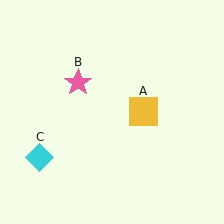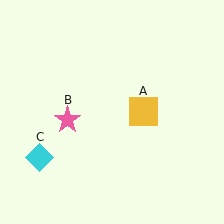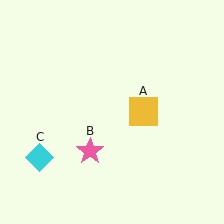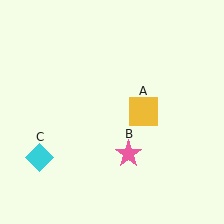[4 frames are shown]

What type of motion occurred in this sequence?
The pink star (object B) rotated counterclockwise around the center of the scene.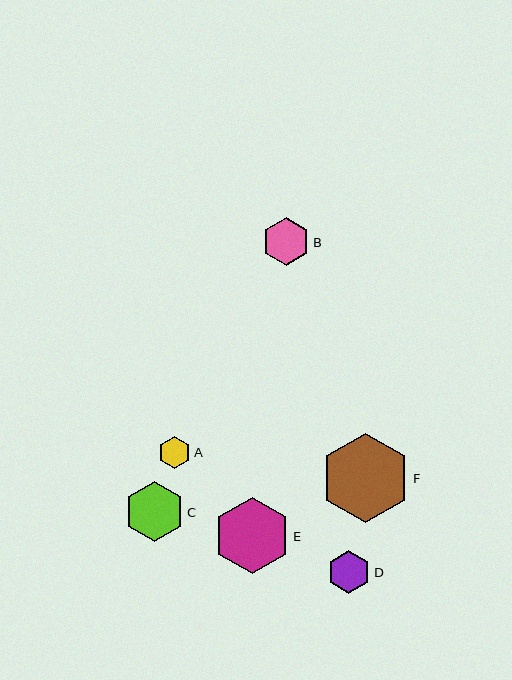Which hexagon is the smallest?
Hexagon A is the smallest with a size of approximately 32 pixels.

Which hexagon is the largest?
Hexagon F is the largest with a size of approximately 89 pixels.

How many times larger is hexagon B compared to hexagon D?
Hexagon B is approximately 1.1 times the size of hexagon D.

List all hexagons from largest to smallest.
From largest to smallest: F, E, C, B, D, A.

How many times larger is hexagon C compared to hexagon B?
Hexagon C is approximately 1.2 times the size of hexagon B.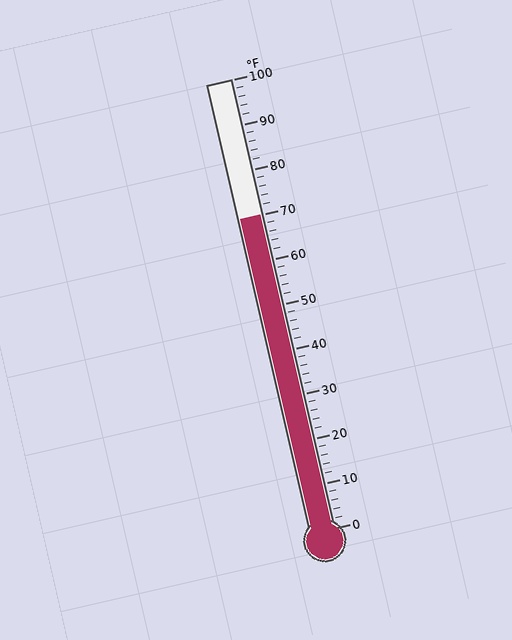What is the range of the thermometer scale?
The thermometer scale ranges from 0°F to 100°F.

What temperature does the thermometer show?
The thermometer shows approximately 70°F.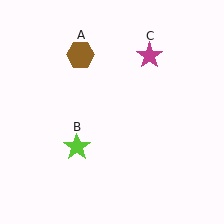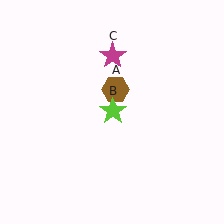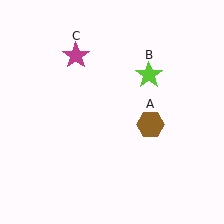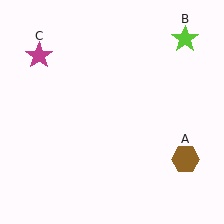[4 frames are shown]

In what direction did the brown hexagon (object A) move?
The brown hexagon (object A) moved down and to the right.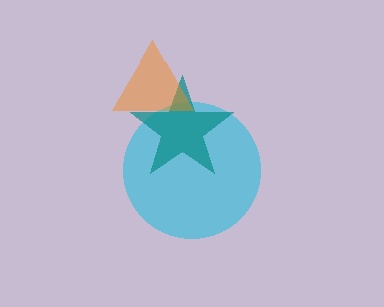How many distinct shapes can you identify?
There are 3 distinct shapes: a cyan circle, a teal star, an orange triangle.